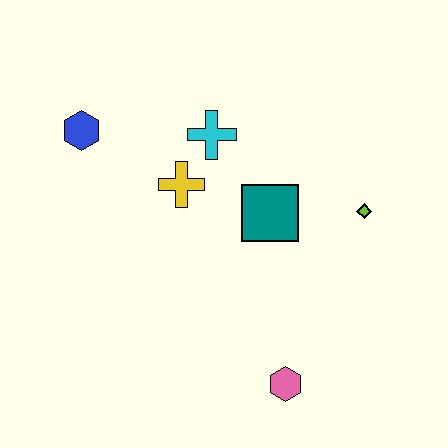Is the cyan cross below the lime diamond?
No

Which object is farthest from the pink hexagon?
The blue hexagon is farthest from the pink hexagon.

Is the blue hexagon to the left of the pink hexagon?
Yes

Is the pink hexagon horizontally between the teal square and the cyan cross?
No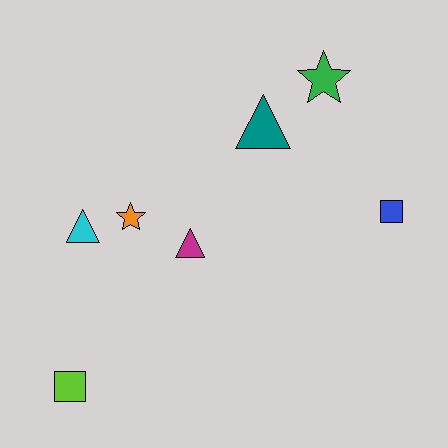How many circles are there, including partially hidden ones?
There are no circles.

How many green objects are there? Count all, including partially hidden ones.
There is 1 green object.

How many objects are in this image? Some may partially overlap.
There are 7 objects.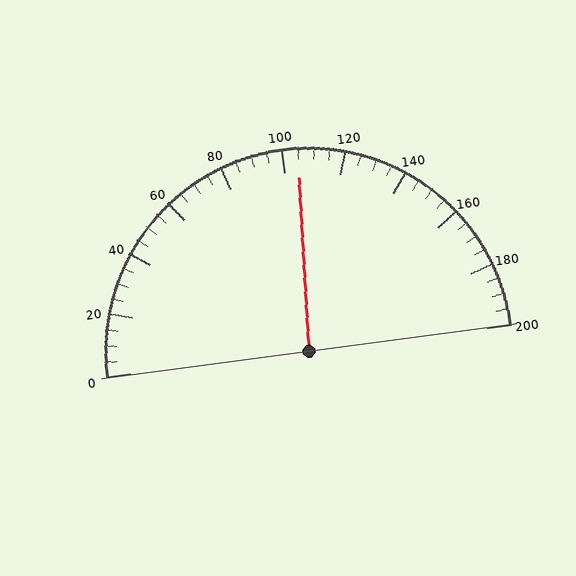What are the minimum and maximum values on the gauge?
The gauge ranges from 0 to 200.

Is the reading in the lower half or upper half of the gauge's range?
The reading is in the upper half of the range (0 to 200).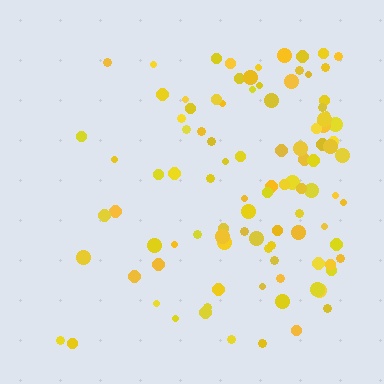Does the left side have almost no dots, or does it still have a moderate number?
Still a moderate number, just noticeably fewer than the right.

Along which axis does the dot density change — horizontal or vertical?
Horizontal.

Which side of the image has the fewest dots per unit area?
The left.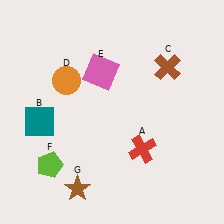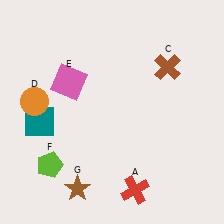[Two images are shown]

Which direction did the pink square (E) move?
The pink square (E) moved left.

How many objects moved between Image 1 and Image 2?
3 objects moved between the two images.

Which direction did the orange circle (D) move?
The orange circle (D) moved left.